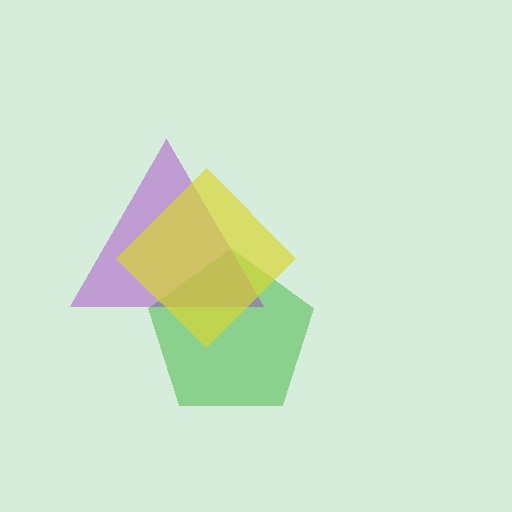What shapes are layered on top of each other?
The layered shapes are: a green pentagon, a purple triangle, a yellow diamond.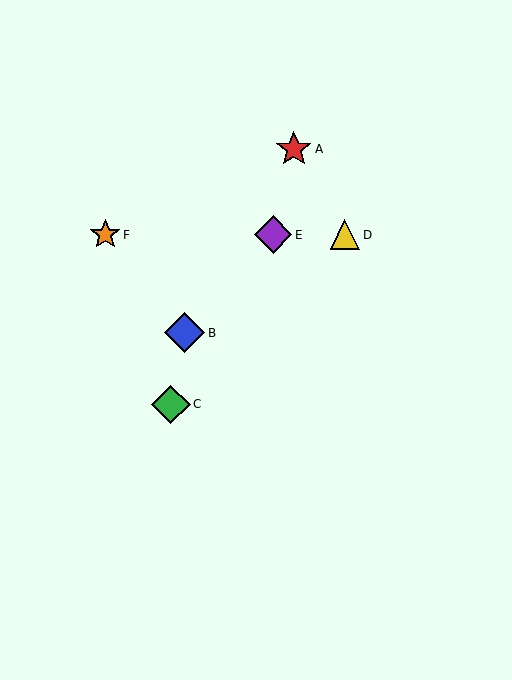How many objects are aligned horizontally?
3 objects (D, E, F) are aligned horizontally.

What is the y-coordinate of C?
Object C is at y≈404.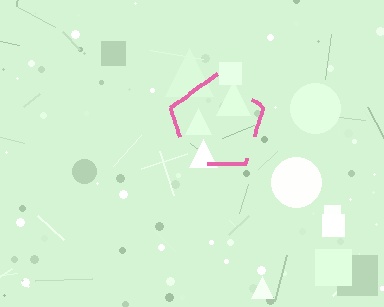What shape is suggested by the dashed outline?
The dashed outline suggests a pentagon.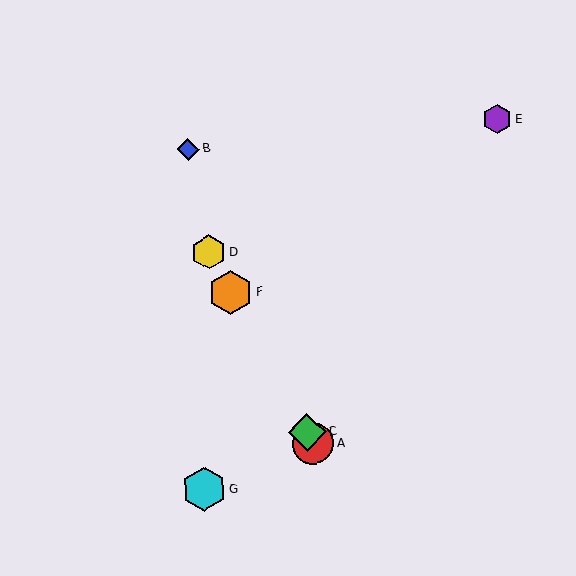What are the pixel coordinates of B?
Object B is at (188, 149).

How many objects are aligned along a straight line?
4 objects (A, C, D, F) are aligned along a straight line.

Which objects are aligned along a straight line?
Objects A, C, D, F are aligned along a straight line.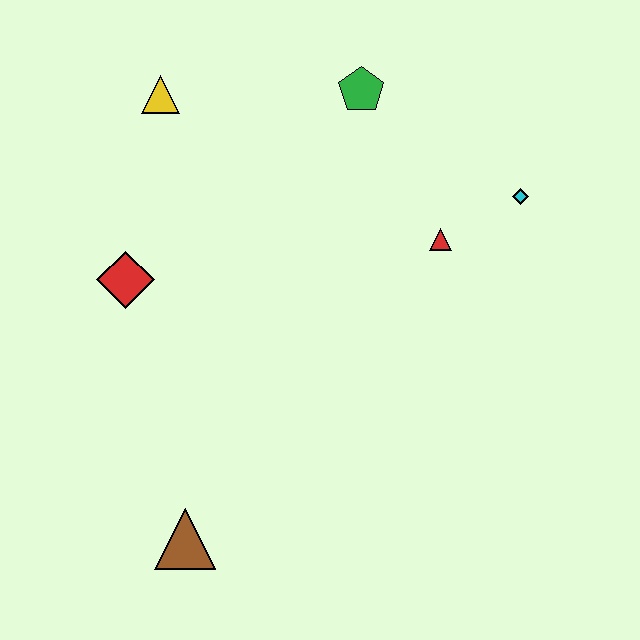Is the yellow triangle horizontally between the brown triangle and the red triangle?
No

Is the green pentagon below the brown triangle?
No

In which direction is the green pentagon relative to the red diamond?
The green pentagon is to the right of the red diamond.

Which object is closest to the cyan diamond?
The red triangle is closest to the cyan diamond.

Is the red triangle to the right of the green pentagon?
Yes